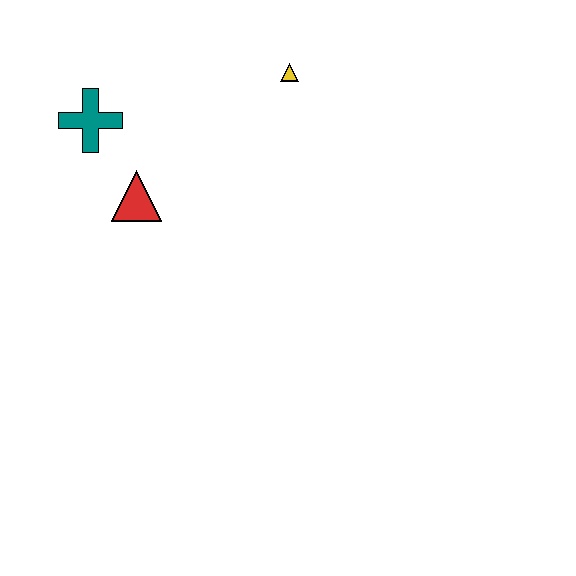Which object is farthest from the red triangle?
The yellow triangle is farthest from the red triangle.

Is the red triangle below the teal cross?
Yes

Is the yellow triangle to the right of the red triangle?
Yes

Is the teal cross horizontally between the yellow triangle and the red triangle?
No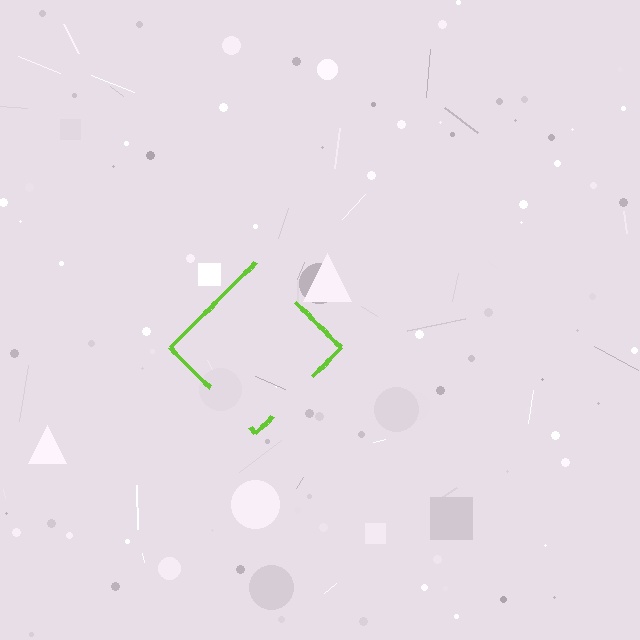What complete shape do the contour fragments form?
The contour fragments form a diamond.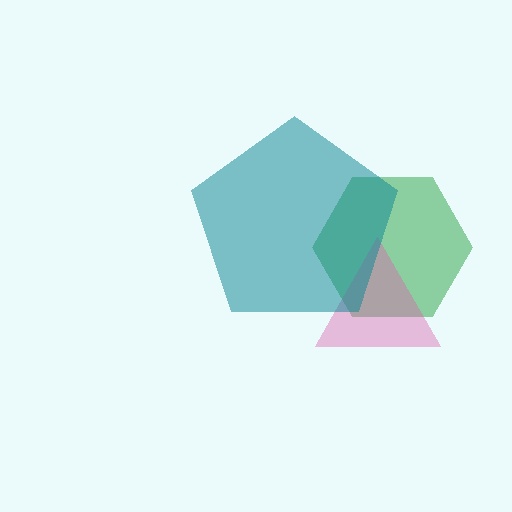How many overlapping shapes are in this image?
There are 3 overlapping shapes in the image.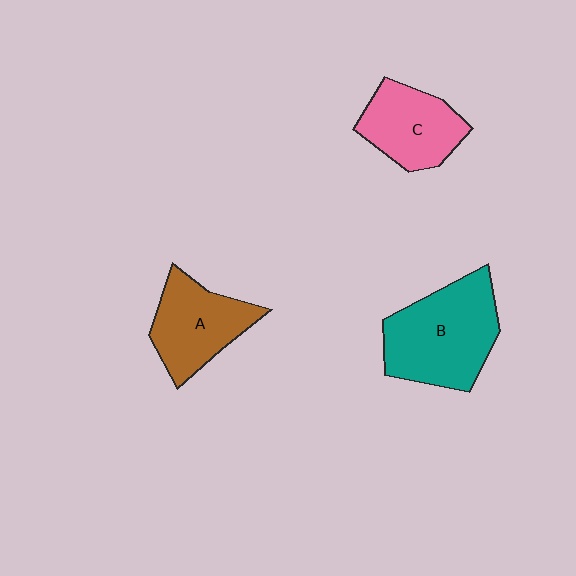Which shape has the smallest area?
Shape C (pink).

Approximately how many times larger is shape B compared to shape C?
Approximately 1.5 times.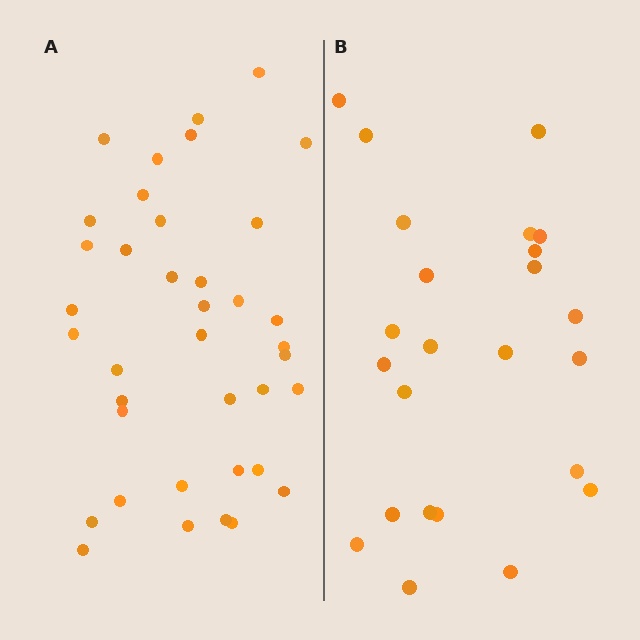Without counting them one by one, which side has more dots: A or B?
Region A (the left region) has more dots.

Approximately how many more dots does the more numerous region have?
Region A has approximately 15 more dots than region B.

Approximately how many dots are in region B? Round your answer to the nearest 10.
About 20 dots. (The exact count is 24, which rounds to 20.)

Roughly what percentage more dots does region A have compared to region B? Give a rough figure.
About 60% more.